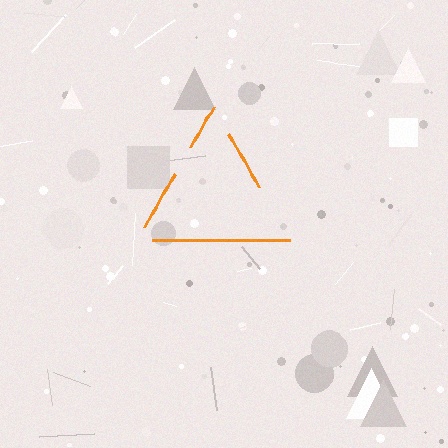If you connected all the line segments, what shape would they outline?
They would outline a triangle.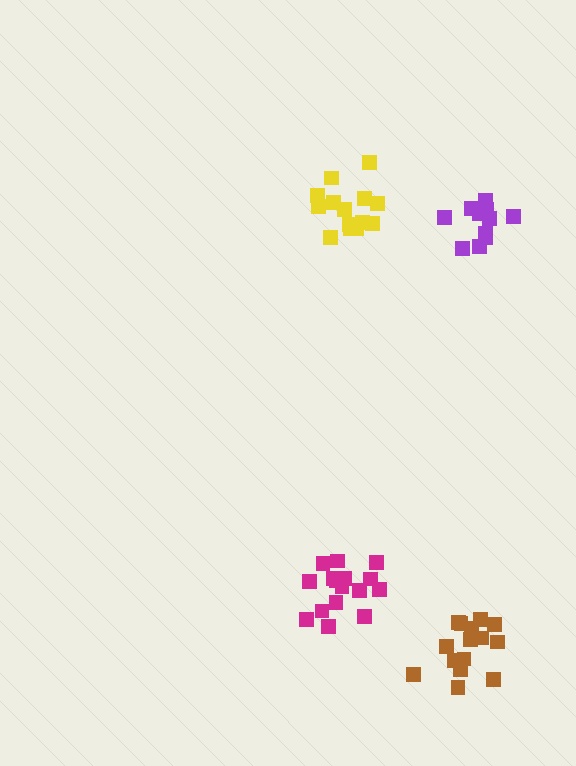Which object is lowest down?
The brown cluster is bottommost.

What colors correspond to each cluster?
The clusters are colored: yellow, magenta, brown, purple.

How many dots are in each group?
Group 1: 14 dots, Group 2: 16 dots, Group 3: 16 dots, Group 4: 12 dots (58 total).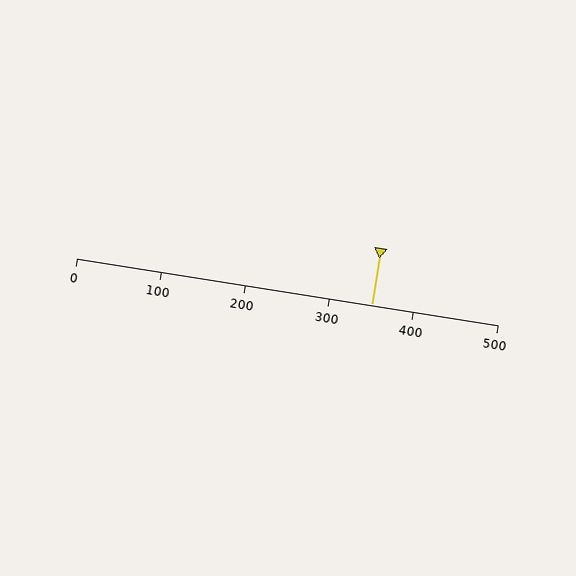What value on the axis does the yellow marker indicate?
The marker indicates approximately 350.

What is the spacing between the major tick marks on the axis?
The major ticks are spaced 100 apart.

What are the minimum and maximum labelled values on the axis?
The axis runs from 0 to 500.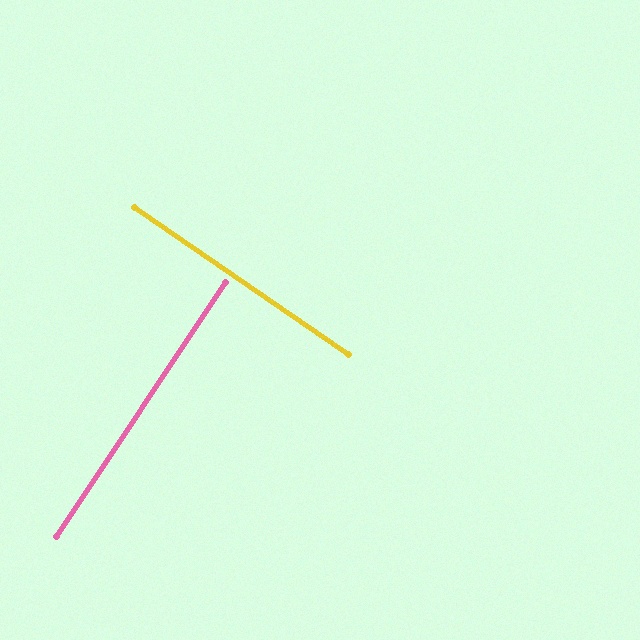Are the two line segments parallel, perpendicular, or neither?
Perpendicular — they meet at approximately 89°.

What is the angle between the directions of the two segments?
Approximately 89 degrees.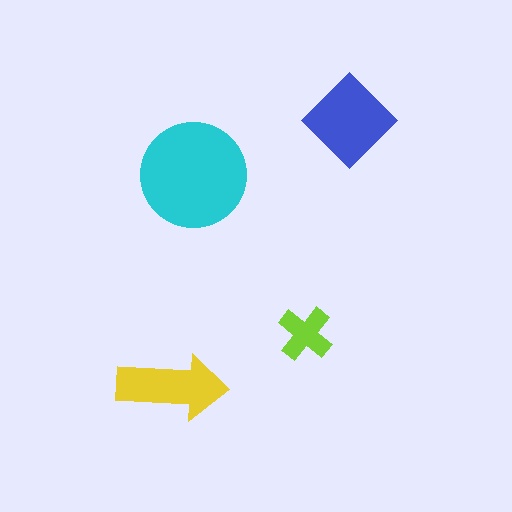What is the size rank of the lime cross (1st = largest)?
4th.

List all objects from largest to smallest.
The cyan circle, the blue diamond, the yellow arrow, the lime cross.